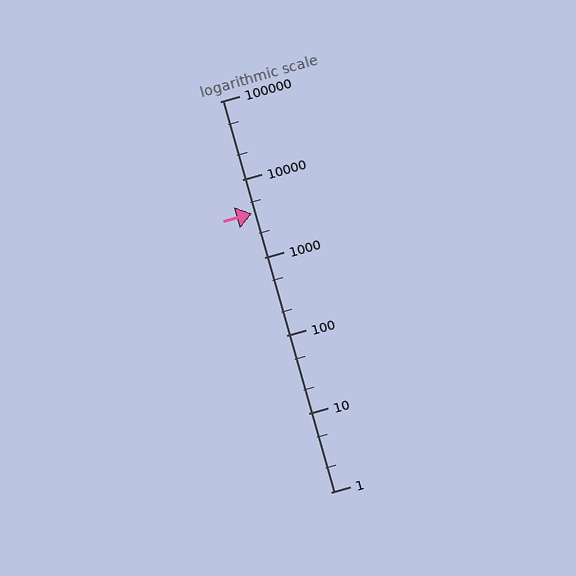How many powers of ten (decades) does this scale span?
The scale spans 5 decades, from 1 to 100000.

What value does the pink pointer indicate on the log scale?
The pointer indicates approximately 3700.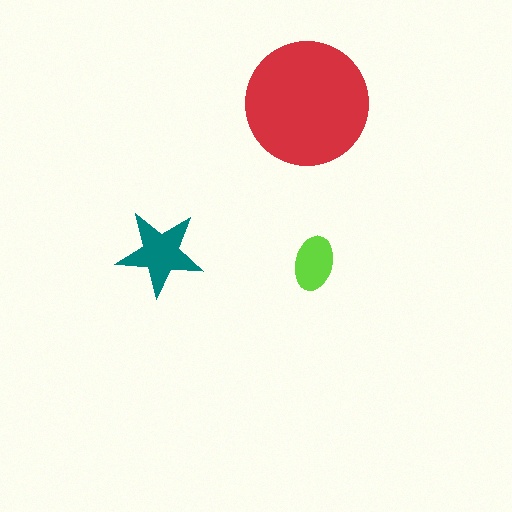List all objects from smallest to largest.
The lime ellipse, the teal star, the red circle.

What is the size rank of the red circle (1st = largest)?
1st.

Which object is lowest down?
The lime ellipse is bottommost.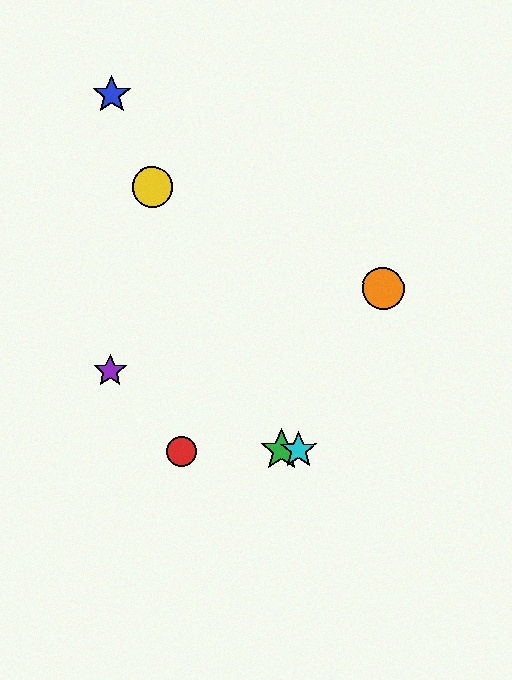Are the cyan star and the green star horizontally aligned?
Yes, both are at y≈450.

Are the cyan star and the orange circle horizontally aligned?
No, the cyan star is at y≈450 and the orange circle is at y≈288.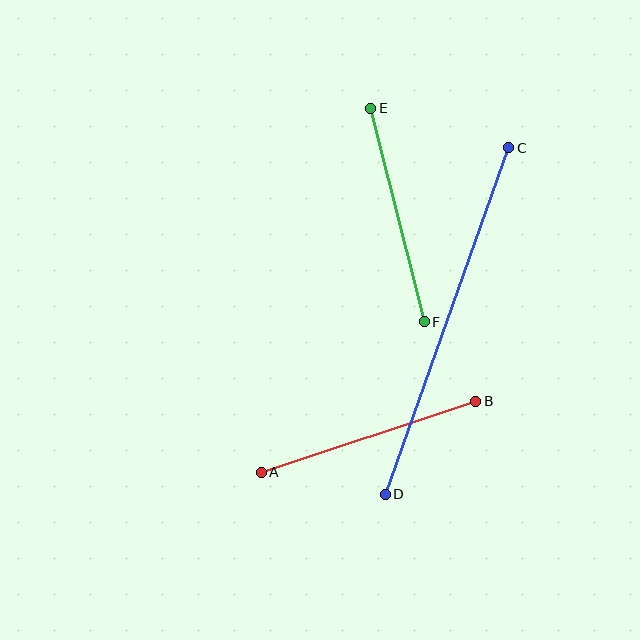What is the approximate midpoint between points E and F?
The midpoint is at approximately (397, 215) pixels.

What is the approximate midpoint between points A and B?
The midpoint is at approximately (368, 437) pixels.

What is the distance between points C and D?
The distance is approximately 368 pixels.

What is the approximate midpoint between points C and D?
The midpoint is at approximately (447, 321) pixels.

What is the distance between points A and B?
The distance is approximately 226 pixels.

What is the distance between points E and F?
The distance is approximately 220 pixels.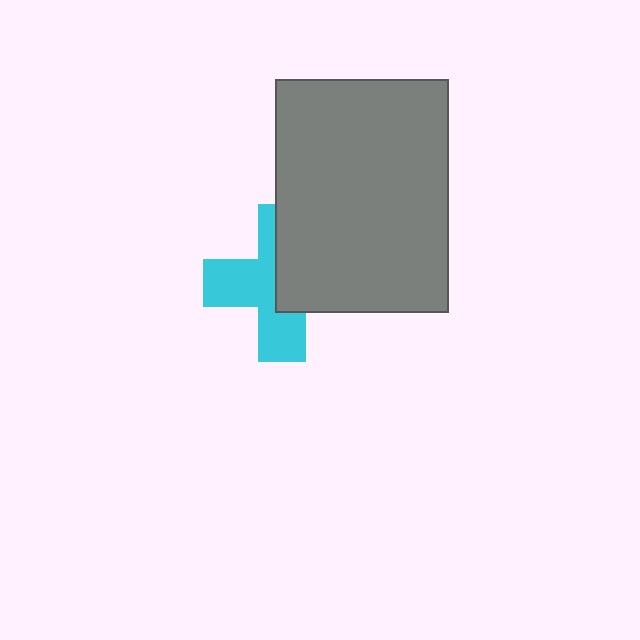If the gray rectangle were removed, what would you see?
You would see the complete cyan cross.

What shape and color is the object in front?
The object in front is a gray rectangle.